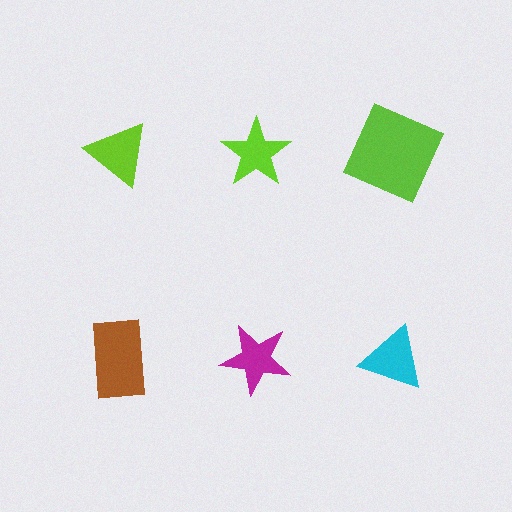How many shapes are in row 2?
3 shapes.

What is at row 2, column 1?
A brown rectangle.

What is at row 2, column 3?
A cyan triangle.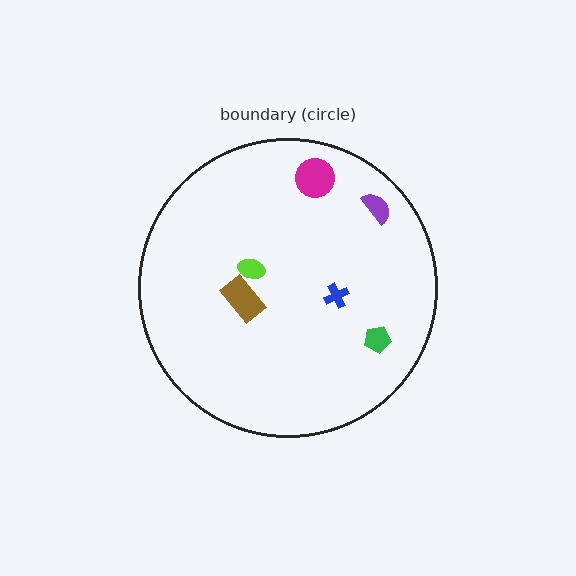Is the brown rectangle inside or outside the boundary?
Inside.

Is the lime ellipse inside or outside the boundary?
Inside.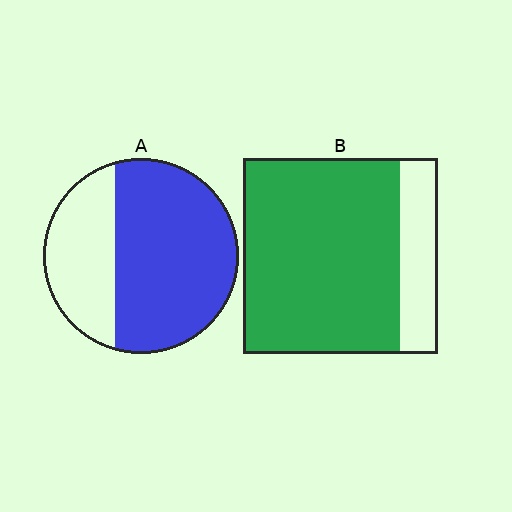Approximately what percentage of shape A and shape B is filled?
A is approximately 65% and B is approximately 80%.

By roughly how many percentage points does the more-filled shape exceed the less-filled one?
By roughly 15 percentage points (B over A).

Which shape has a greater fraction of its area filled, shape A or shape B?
Shape B.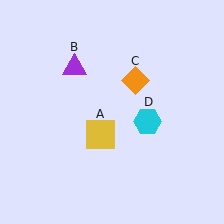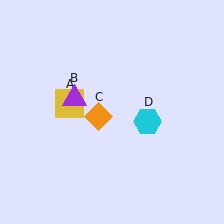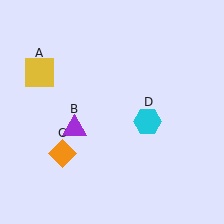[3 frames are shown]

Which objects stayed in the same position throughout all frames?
Cyan hexagon (object D) remained stationary.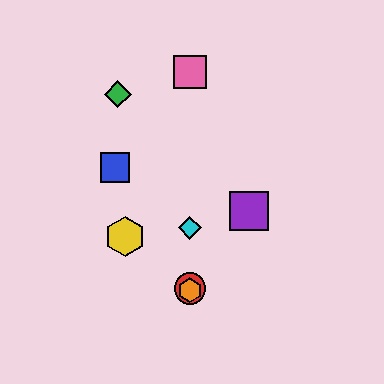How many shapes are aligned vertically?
4 shapes (the red circle, the orange hexagon, the cyan diamond, the pink square) are aligned vertically.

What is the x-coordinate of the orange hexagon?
The orange hexagon is at x≈190.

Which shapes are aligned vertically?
The red circle, the orange hexagon, the cyan diamond, the pink square are aligned vertically.